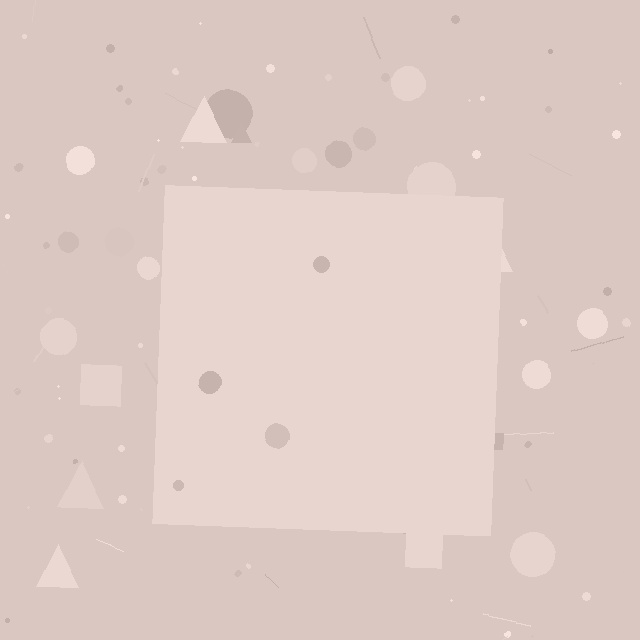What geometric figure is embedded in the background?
A square is embedded in the background.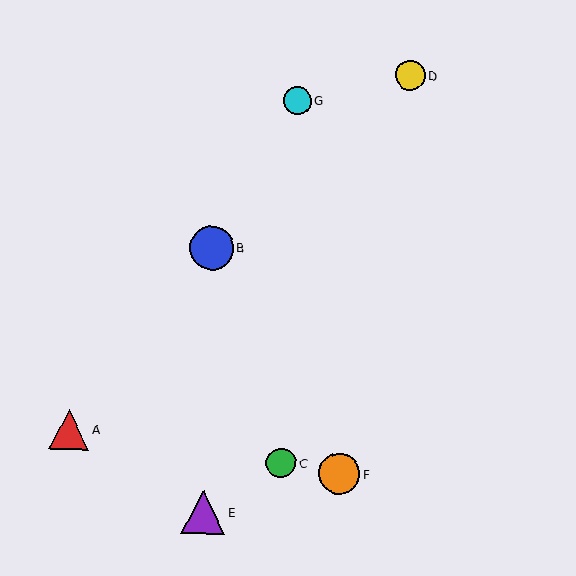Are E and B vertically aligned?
Yes, both are at x≈203.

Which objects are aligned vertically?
Objects B, E are aligned vertically.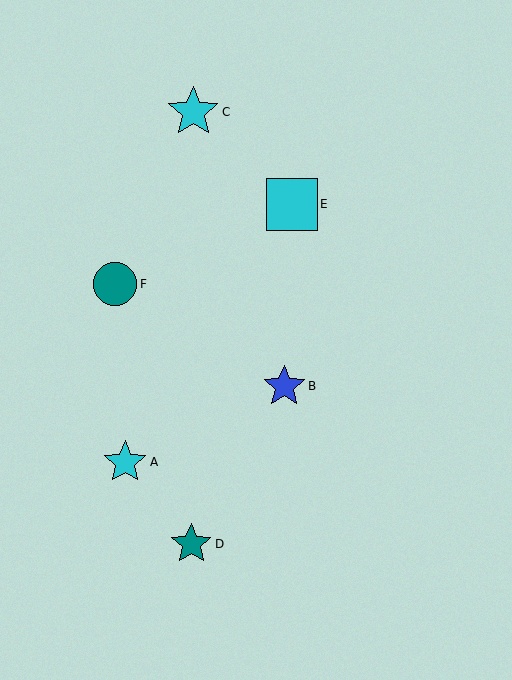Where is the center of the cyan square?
The center of the cyan square is at (292, 204).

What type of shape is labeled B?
Shape B is a blue star.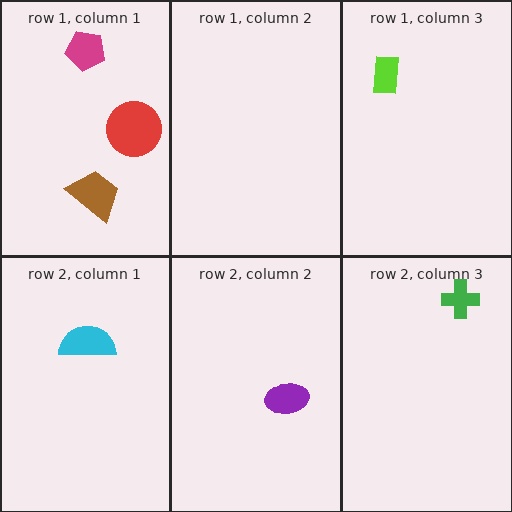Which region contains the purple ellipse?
The row 2, column 2 region.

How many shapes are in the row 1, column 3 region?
1.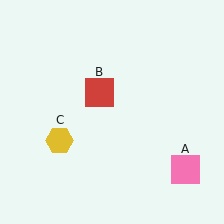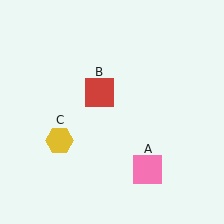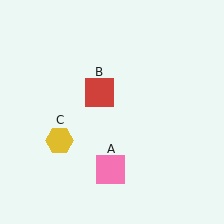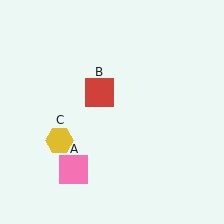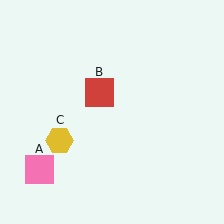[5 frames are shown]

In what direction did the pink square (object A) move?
The pink square (object A) moved left.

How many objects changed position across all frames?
1 object changed position: pink square (object A).